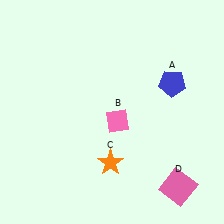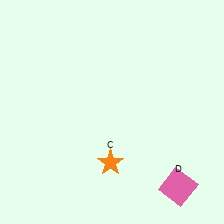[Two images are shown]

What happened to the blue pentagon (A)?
The blue pentagon (A) was removed in Image 2. It was in the top-right area of Image 1.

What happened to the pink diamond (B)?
The pink diamond (B) was removed in Image 2. It was in the bottom-right area of Image 1.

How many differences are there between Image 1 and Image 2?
There are 2 differences between the two images.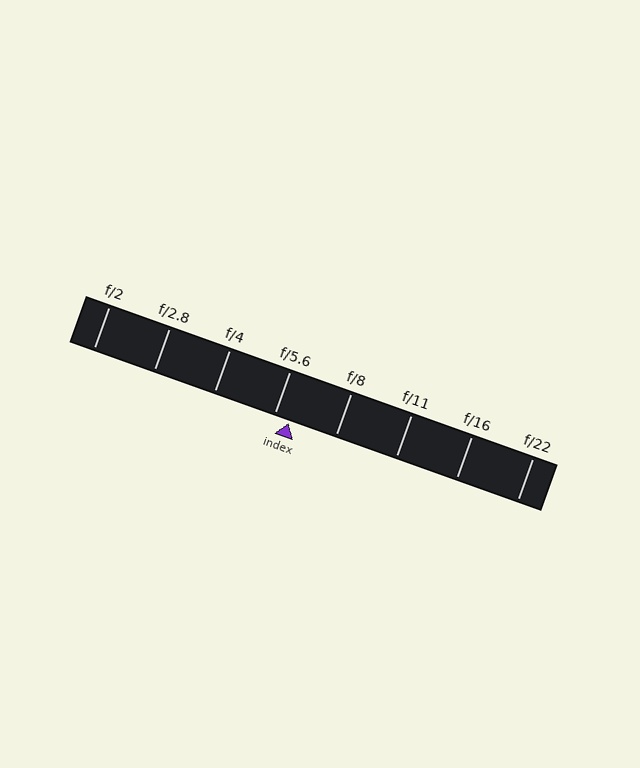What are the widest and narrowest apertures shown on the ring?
The widest aperture shown is f/2 and the narrowest is f/22.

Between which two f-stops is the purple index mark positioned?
The index mark is between f/5.6 and f/8.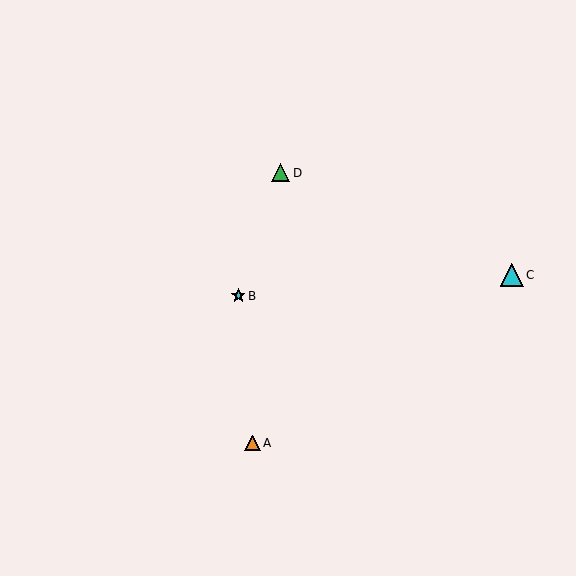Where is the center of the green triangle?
The center of the green triangle is at (280, 173).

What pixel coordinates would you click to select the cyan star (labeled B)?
Click at (238, 296) to select the cyan star B.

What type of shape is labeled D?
Shape D is a green triangle.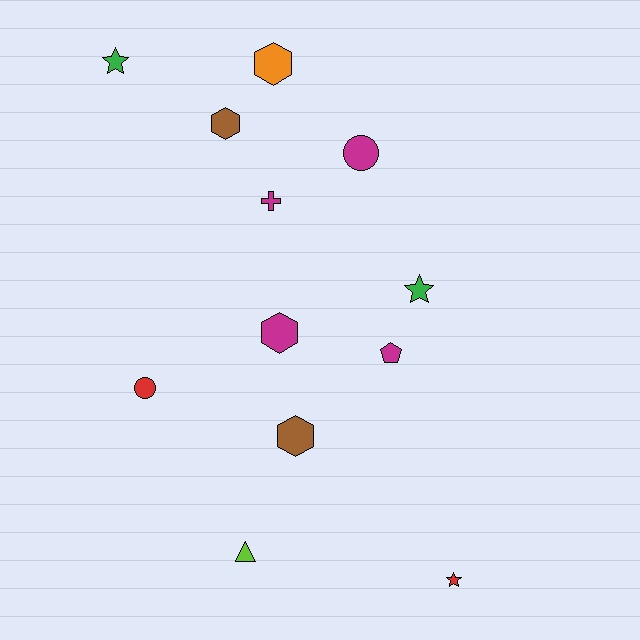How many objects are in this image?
There are 12 objects.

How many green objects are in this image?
There are 2 green objects.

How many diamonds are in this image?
There are no diamonds.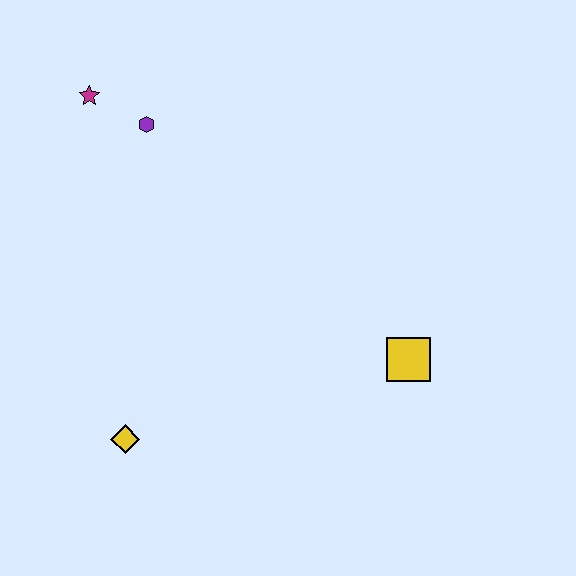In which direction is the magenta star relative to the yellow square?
The magenta star is to the left of the yellow square.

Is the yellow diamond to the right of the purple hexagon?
No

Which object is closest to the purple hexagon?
The magenta star is closest to the purple hexagon.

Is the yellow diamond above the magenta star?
No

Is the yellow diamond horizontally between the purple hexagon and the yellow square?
No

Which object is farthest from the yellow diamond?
The magenta star is farthest from the yellow diamond.